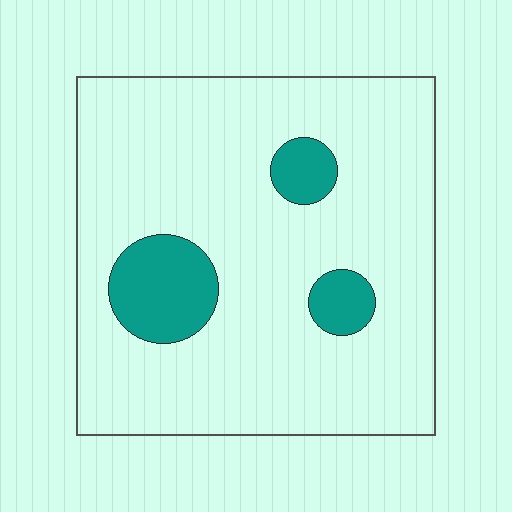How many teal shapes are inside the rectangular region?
3.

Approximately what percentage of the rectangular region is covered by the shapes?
Approximately 15%.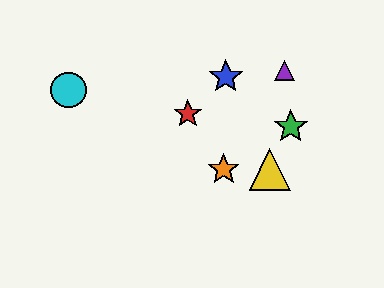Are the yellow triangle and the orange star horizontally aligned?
Yes, both are at y≈169.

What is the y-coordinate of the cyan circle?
The cyan circle is at y≈90.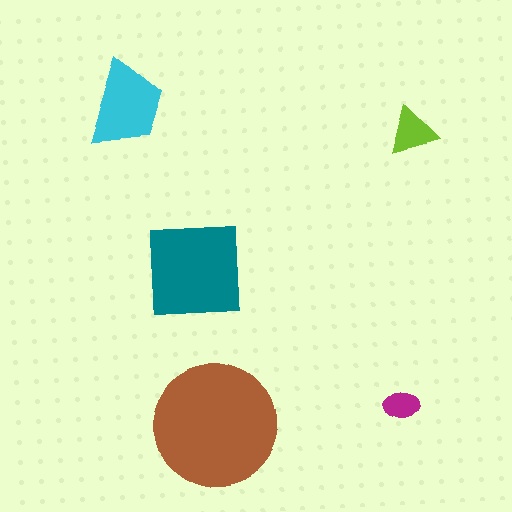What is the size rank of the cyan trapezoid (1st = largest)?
3rd.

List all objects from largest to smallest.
The brown circle, the teal square, the cyan trapezoid, the lime triangle, the magenta ellipse.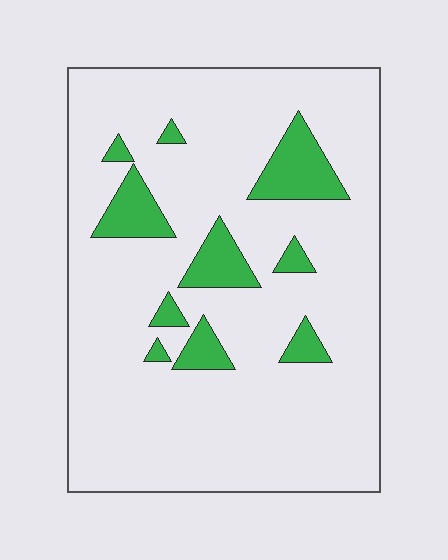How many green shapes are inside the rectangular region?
10.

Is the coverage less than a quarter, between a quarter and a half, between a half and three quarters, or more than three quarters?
Less than a quarter.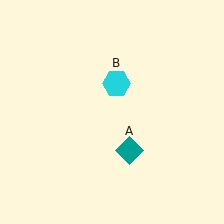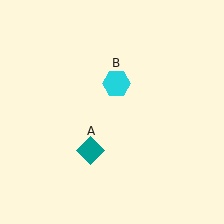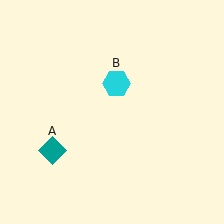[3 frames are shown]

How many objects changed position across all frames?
1 object changed position: teal diamond (object A).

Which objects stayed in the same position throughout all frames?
Cyan hexagon (object B) remained stationary.